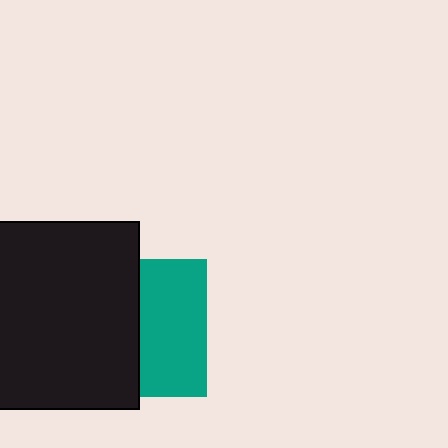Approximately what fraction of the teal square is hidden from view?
Roughly 51% of the teal square is hidden behind the black square.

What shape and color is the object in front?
The object in front is a black square.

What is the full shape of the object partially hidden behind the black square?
The partially hidden object is a teal square.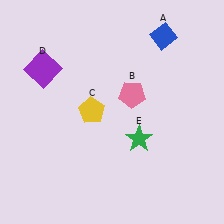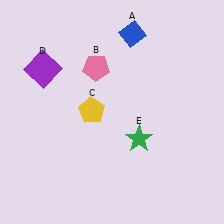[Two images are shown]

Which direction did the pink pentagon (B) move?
The pink pentagon (B) moved left.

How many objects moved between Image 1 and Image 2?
2 objects moved between the two images.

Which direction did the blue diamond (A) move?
The blue diamond (A) moved left.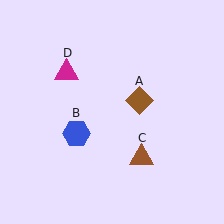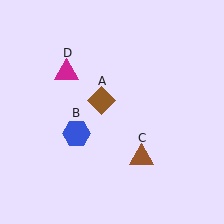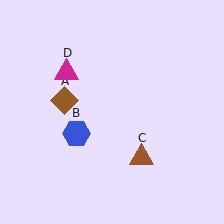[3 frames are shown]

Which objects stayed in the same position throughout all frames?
Blue hexagon (object B) and brown triangle (object C) and magenta triangle (object D) remained stationary.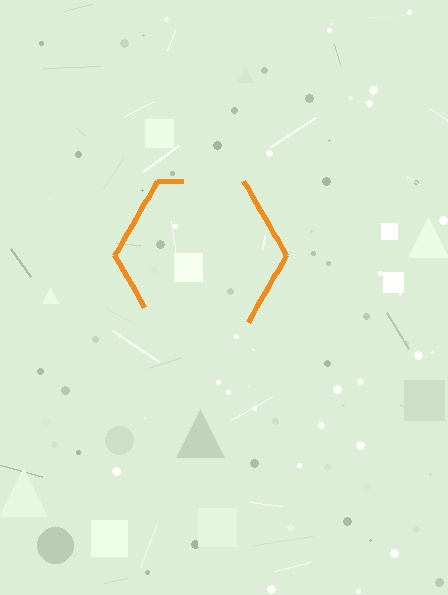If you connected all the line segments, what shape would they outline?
They would outline a hexagon.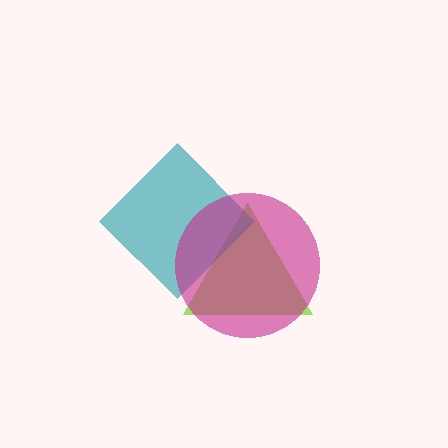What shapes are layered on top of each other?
The layered shapes are: a lime triangle, a teal diamond, a magenta circle.